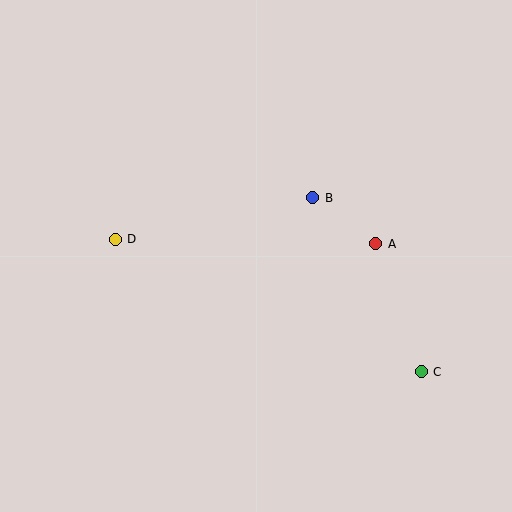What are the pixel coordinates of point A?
Point A is at (376, 244).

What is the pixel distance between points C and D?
The distance between C and D is 334 pixels.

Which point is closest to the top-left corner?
Point D is closest to the top-left corner.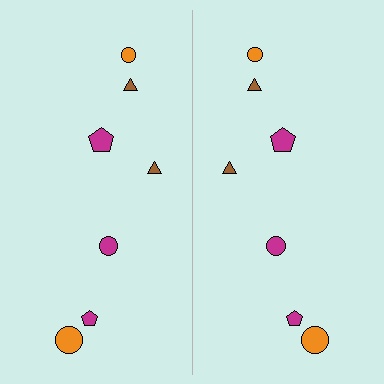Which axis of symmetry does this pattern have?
The pattern has a vertical axis of symmetry running through the center of the image.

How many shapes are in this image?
There are 14 shapes in this image.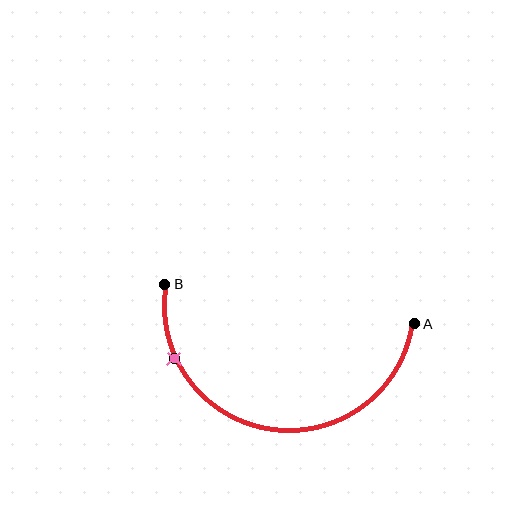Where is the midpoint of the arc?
The arc midpoint is the point on the curve farthest from the straight line joining A and B. It sits below that line.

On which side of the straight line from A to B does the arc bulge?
The arc bulges below the straight line connecting A and B.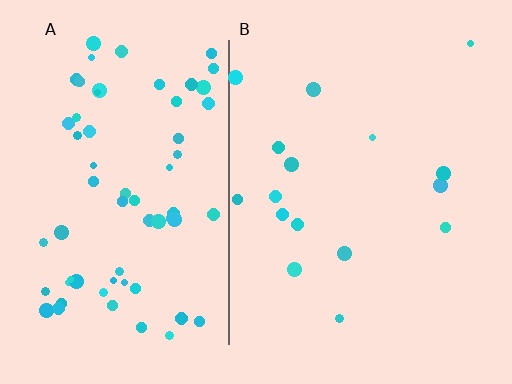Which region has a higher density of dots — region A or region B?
A (the left).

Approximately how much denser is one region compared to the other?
Approximately 4.1× — region A over region B.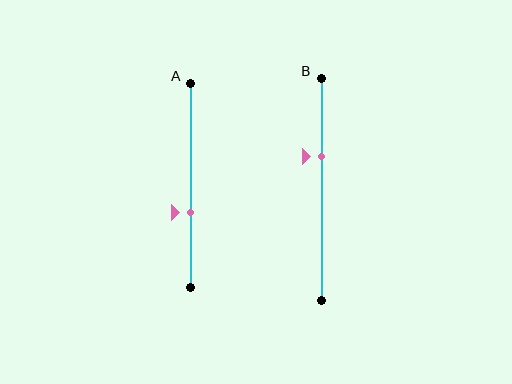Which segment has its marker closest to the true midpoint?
Segment A has its marker closest to the true midpoint.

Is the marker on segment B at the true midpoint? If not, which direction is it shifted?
No, the marker on segment B is shifted upward by about 15% of the segment length.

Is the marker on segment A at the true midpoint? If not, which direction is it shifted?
No, the marker on segment A is shifted downward by about 13% of the segment length.